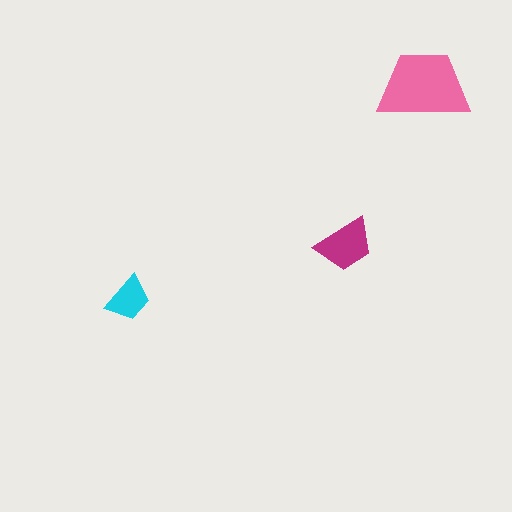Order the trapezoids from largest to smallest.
the pink one, the magenta one, the cyan one.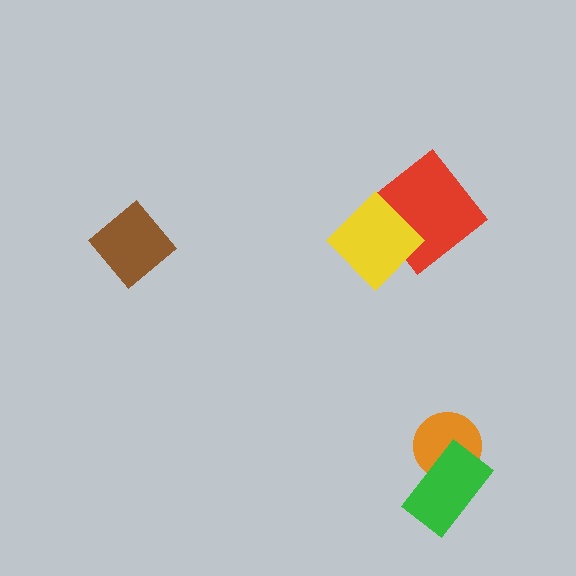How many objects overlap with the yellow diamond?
1 object overlaps with the yellow diamond.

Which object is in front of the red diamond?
The yellow diamond is in front of the red diamond.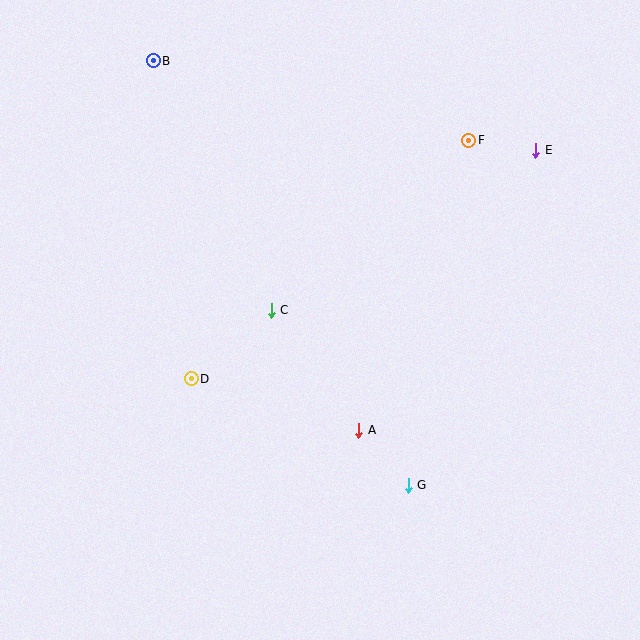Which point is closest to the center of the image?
Point C at (271, 310) is closest to the center.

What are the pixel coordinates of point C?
Point C is at (271, 310).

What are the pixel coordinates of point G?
Point G is at (408, 485).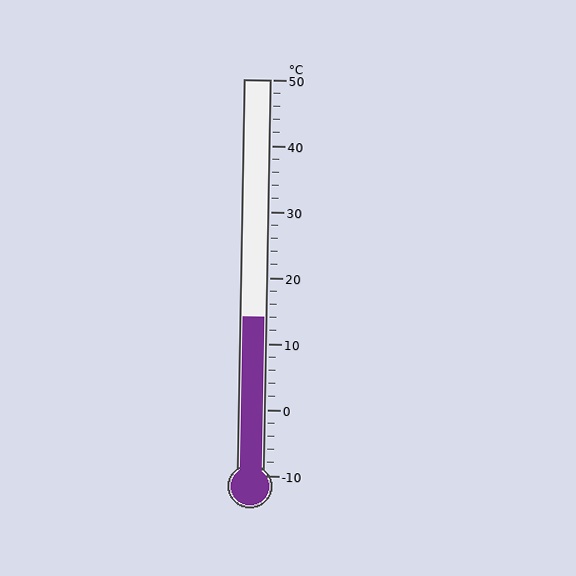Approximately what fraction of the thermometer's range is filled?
The thermometer is filled to approximately 40% of its range.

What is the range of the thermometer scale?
The thermometer scale ranges from -10°C to 50°C.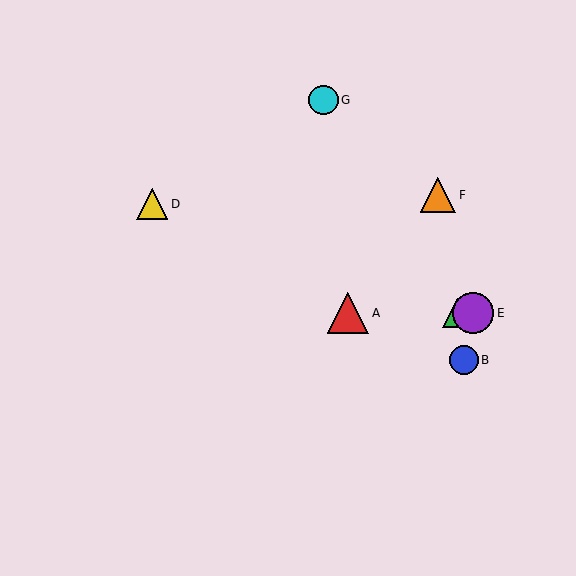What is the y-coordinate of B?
Object B is at y≈360.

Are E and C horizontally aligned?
Yes, both are at y≈313.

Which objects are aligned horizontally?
Objects A, C, E are aligned horizontally.